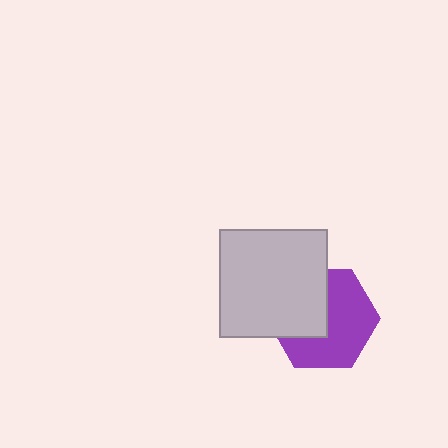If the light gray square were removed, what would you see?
You would see the complete purple hexagon.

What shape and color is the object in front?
The object in front is a light gray square.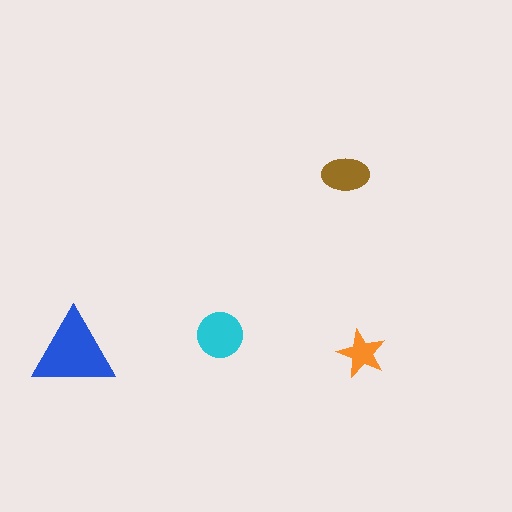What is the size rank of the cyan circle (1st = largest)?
2nd.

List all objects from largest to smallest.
The blue triangle, the cyan circle, the brown ellipse, the orange star.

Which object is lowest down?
The orange star is bottommost.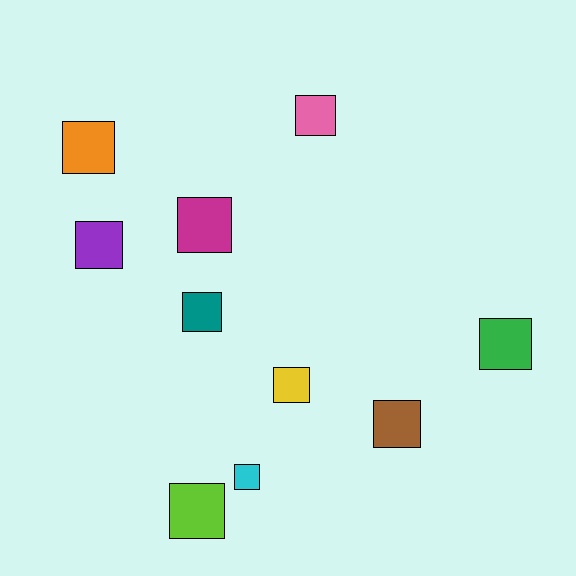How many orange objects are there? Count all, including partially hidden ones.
There is 1 orange object.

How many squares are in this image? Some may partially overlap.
There are 10 squares.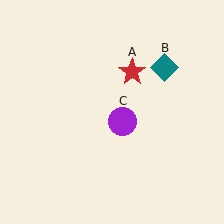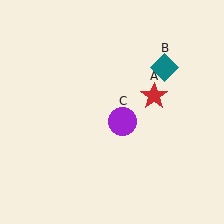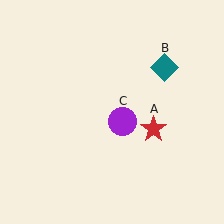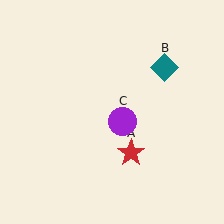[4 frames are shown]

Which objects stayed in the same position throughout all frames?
Teal diamond (object B) and purple circle (object C) remained stationary.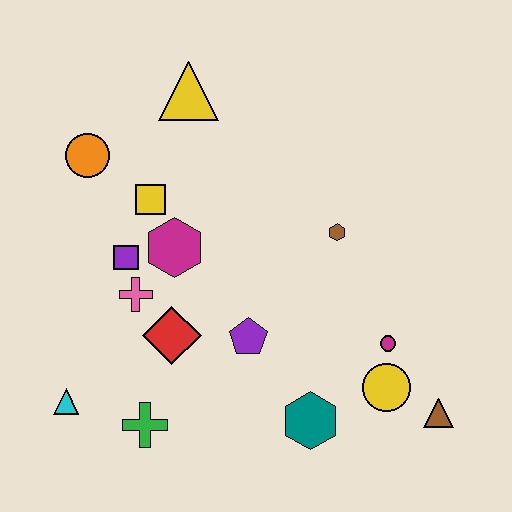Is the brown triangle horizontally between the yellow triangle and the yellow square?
No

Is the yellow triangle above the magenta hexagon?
Yes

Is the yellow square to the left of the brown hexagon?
Yes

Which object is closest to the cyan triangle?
The green cross is closest to the cyan triangle.